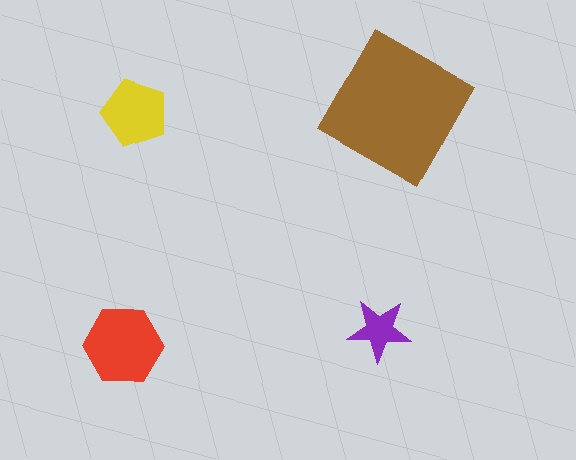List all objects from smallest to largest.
The purple star, the yellow pentagon, the red hexagon, the brown square.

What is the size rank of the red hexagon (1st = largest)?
2nd.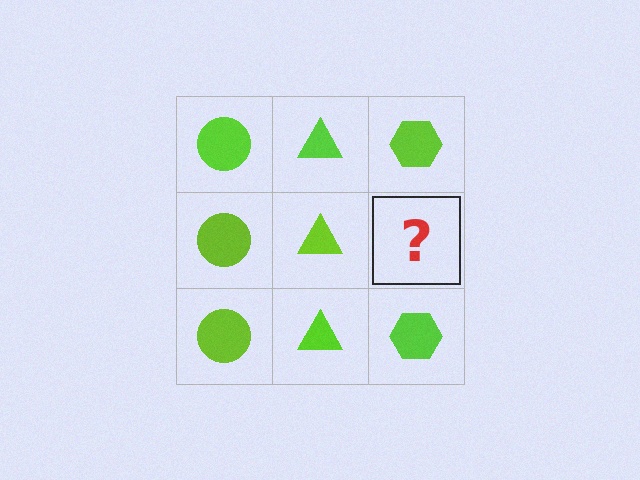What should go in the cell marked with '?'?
The missing cell should contain a lime hexagon.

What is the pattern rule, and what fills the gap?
The rule is that each column has a consistent shape. The gap should be filled with a lime hexagon.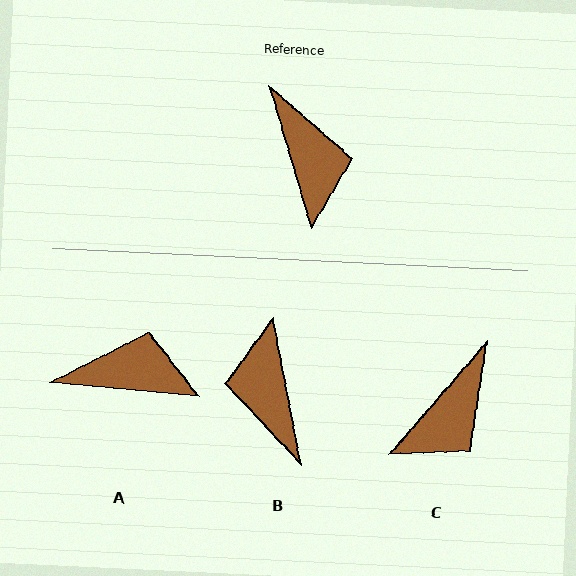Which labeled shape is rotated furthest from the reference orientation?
B, about 174 degrees away.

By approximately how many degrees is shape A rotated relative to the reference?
Approximately 68 degrees counter-clockwise.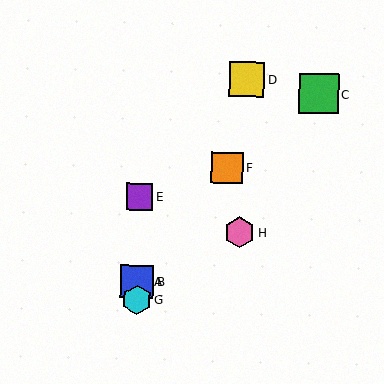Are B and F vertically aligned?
No, B is at x≈137 and F is at x≈227.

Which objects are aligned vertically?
Objects A, B, E, G are aligned vertically.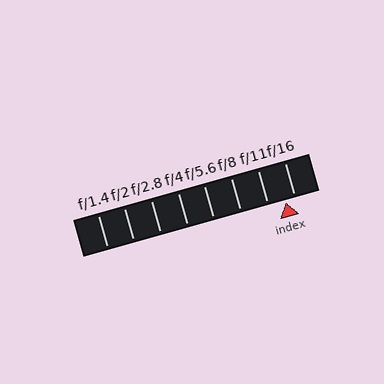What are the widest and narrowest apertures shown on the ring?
The widest aperture shown is f/1.4 and the narrowest is f/16.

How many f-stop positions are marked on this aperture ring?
There are 8 f-stop positions marked.